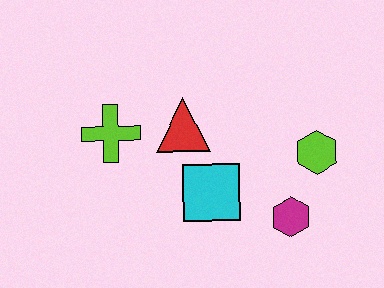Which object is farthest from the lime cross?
The lime hexagon is farthest from the lime cross.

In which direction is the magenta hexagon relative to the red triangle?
The magenta hexagon is to the right of the red triangle.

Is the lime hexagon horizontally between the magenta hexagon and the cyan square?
No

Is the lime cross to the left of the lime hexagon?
Yes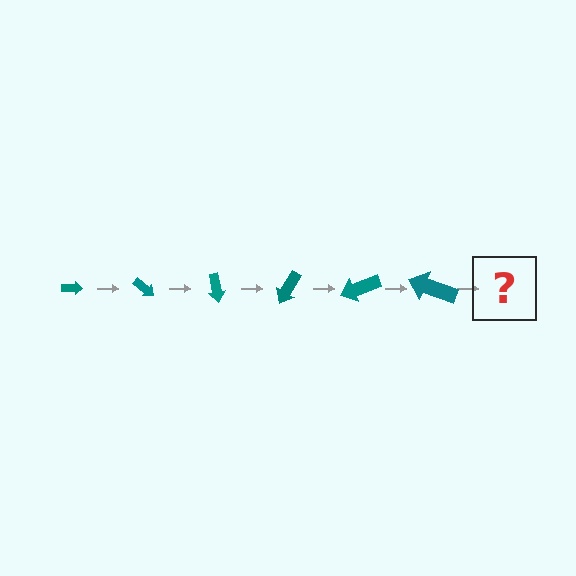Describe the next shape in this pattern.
It should be an arrow, larger than the previous one and rotated 240 degrees from the start.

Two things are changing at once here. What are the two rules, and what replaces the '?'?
The two rules are that the arrow grows larger each step and it rotates 40 degrees each step. The '?' should be an arrow, larger than the previous one and rotated 240 degrees from the start.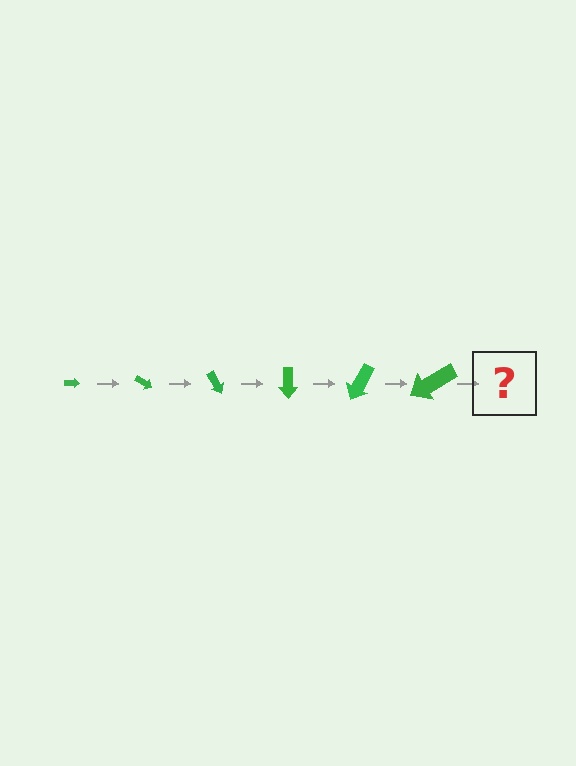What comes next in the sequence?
The next element should be an arrow, larger than the previous one and rotated 180 degrees from the start.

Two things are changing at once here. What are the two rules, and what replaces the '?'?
The two rules are that the arrow grows larger each step and it rotates 30 degrees each step. The '?' should be an arrow, larger than the previous one and rotated 180 degrees from the start.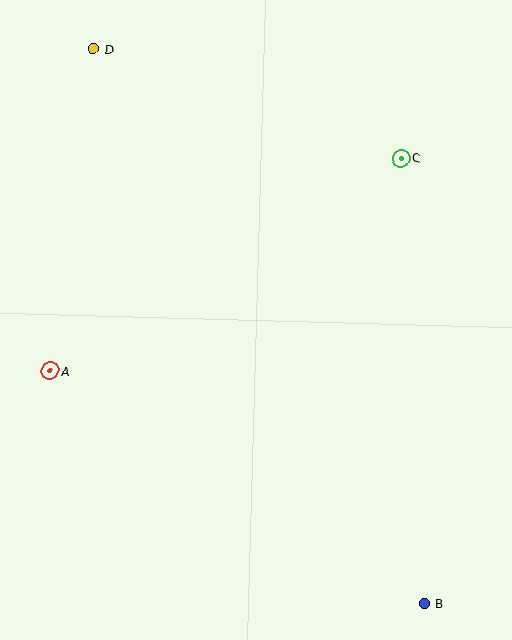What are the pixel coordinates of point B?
Point B is at (424, 604).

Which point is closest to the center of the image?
Point A at (50, 371) is closest to the center.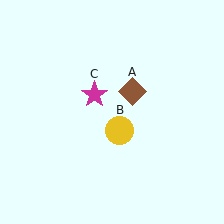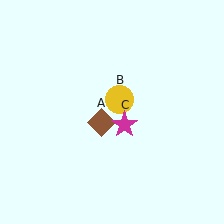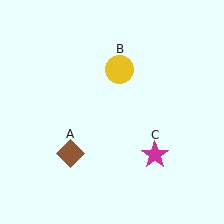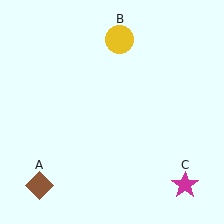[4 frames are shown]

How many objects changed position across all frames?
3 objects changed position: brown diamond (object A), yellow circle (object B), magenta star (object C).